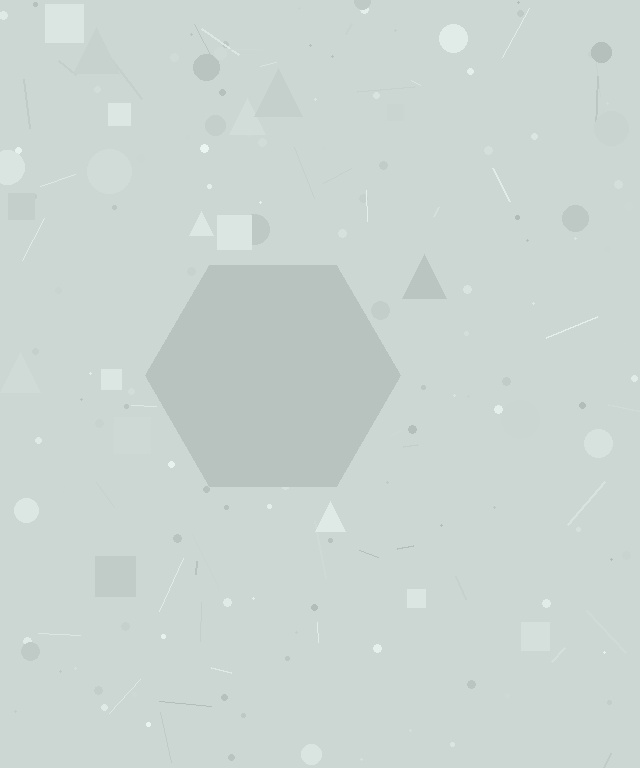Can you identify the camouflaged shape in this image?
The camouflaged shape is a hexagon.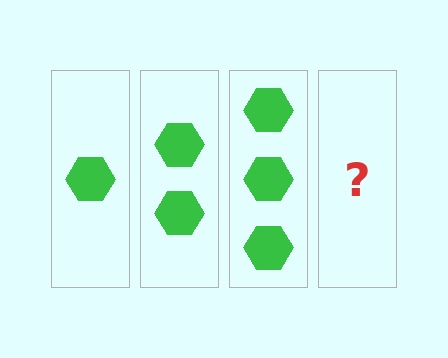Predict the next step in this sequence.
The next step is 4 hexagons.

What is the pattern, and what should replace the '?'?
The pattern is that each step adds one more hexagon. The '?' should be 4 hexagons.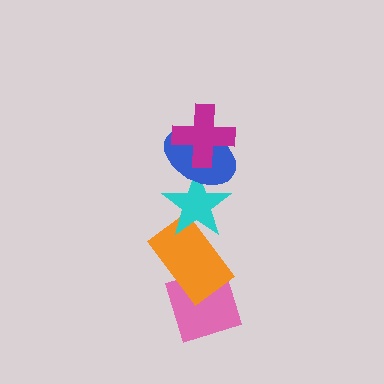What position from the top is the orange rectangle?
The orange rectangle is 4th from the top.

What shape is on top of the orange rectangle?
The cyan star is on top of the orange rectangle.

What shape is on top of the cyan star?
The blue ellipse is on top of the cyan star.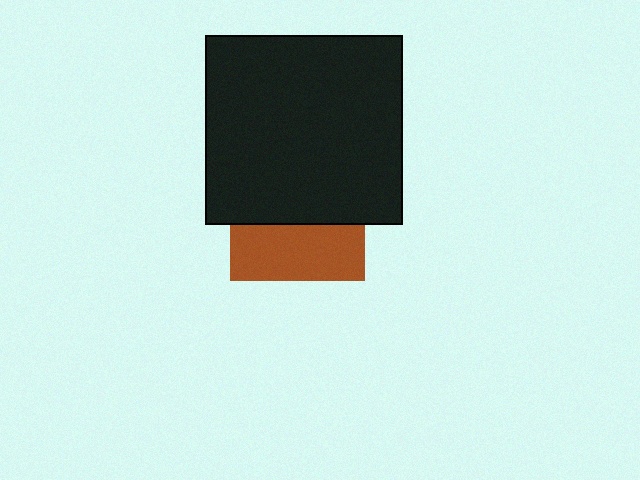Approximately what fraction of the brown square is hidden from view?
Roughly 59% of the brown square is hidden behind the black rectangle.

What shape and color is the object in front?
The object in front is a black rectangle.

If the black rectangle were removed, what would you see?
You would see the complete brown square.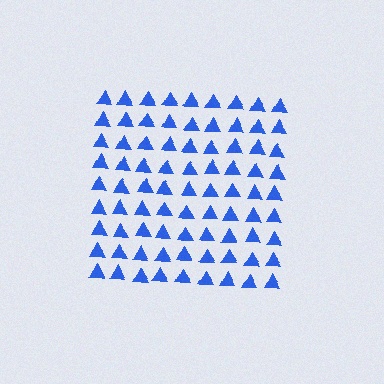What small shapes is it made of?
It is made of small triangles.